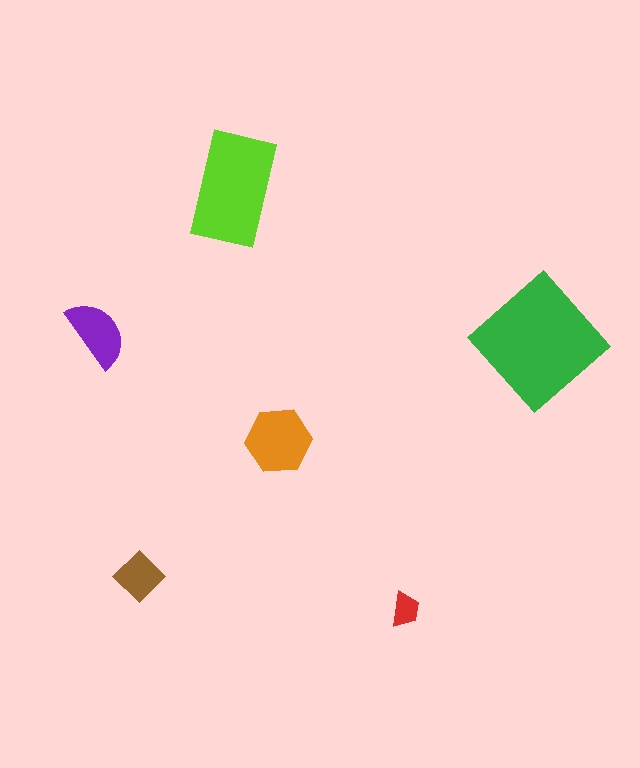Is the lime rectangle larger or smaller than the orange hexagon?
Larger.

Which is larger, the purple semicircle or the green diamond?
The green diamond.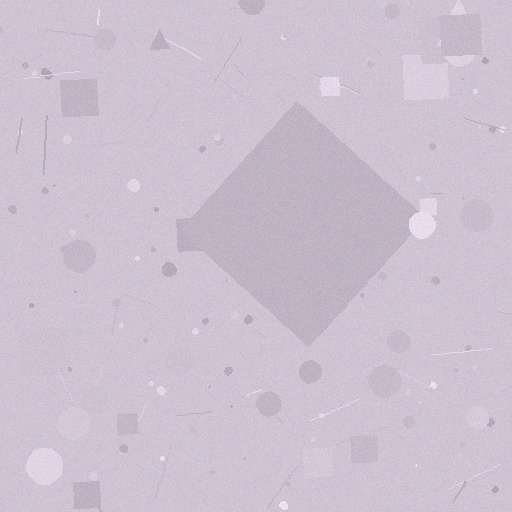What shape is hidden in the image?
A diamond is hidden in the image.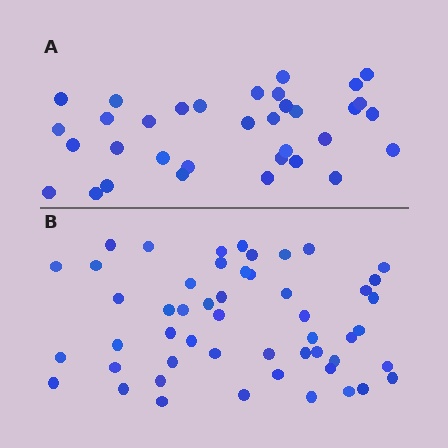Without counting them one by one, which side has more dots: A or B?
Region B (the bottom region) has more dots.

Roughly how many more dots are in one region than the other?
Region B has approximately 15 more dots than region A.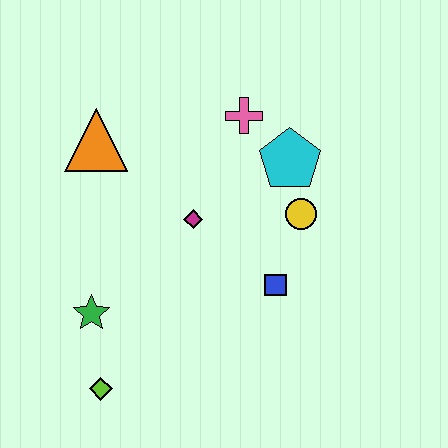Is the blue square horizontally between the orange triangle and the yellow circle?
Yes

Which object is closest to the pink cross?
The cyan pentagon is closest to the pink cross.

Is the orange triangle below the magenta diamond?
No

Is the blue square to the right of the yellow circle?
No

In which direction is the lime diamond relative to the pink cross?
The lime diamond is below the pink cross.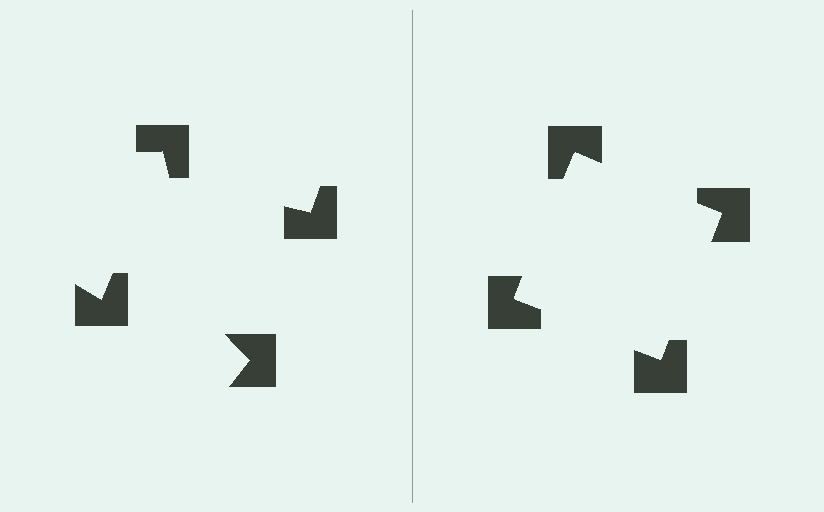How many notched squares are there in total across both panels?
8 — 4 on each side.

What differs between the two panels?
The notched squares are positioned identically on both sides; only the wedge orientations differ. On the right they align to a square; on the left they are misaligned.